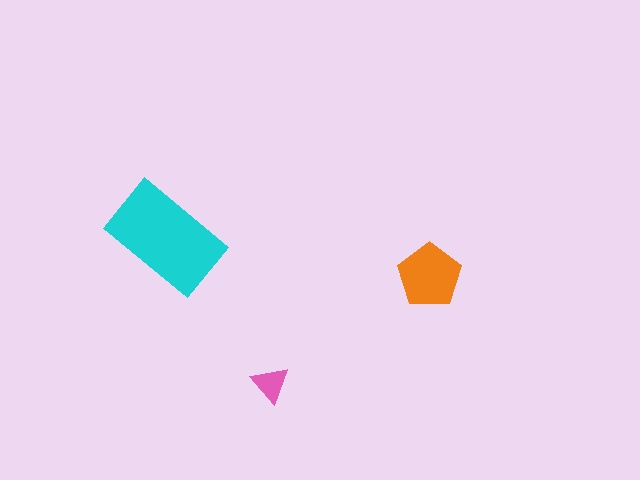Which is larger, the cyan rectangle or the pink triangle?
The cyan rectangle.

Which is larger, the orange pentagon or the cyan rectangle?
The cyan rectangle.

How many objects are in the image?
There are 3 objects in the image.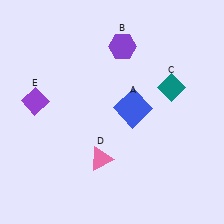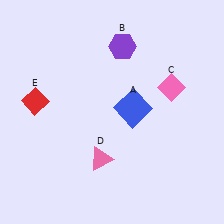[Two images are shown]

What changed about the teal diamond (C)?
In Image 1, C is teal. In Image 2, it changed to pink.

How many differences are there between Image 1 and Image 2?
There are 2 differences between the two images.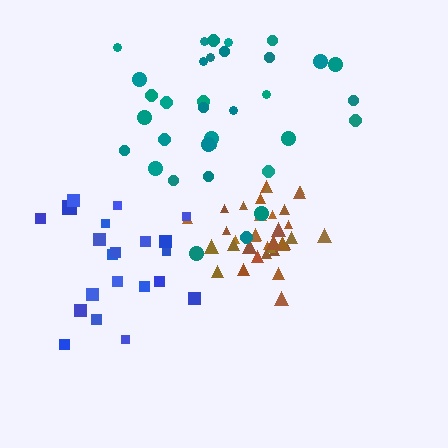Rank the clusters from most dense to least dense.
brown, blue, teal.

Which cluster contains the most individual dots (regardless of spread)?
Brown (34).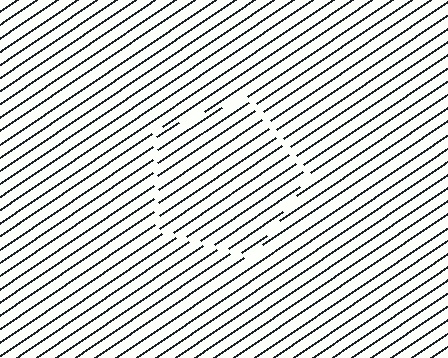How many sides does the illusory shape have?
5 sides — the line-ends trace a pentagon.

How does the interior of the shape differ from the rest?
The interior of the shape contains the same grating, shifted by half a period — the contour is defined by the phase discontinuity where line-ends from the inner and outer gratings abut.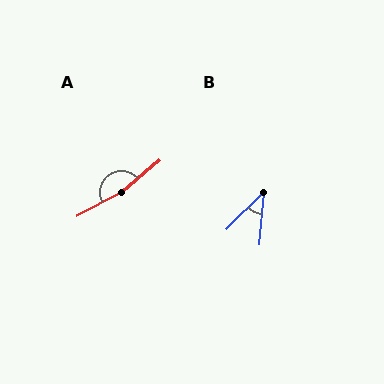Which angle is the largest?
A, at approximately 168 degrees.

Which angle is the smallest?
B, at approximately 40 degrees.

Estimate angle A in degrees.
Approximately 168 degrees.